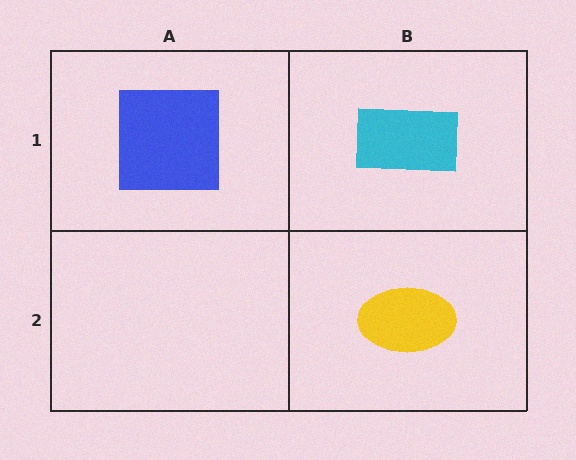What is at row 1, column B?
A cyan rectangle.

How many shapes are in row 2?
1 shape.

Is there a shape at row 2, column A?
No, that cell is empty.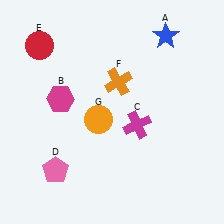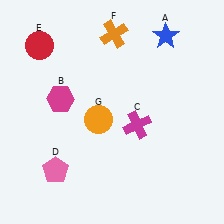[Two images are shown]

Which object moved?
The orange cross (F) moved up.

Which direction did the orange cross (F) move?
The orange cross (F) moved up.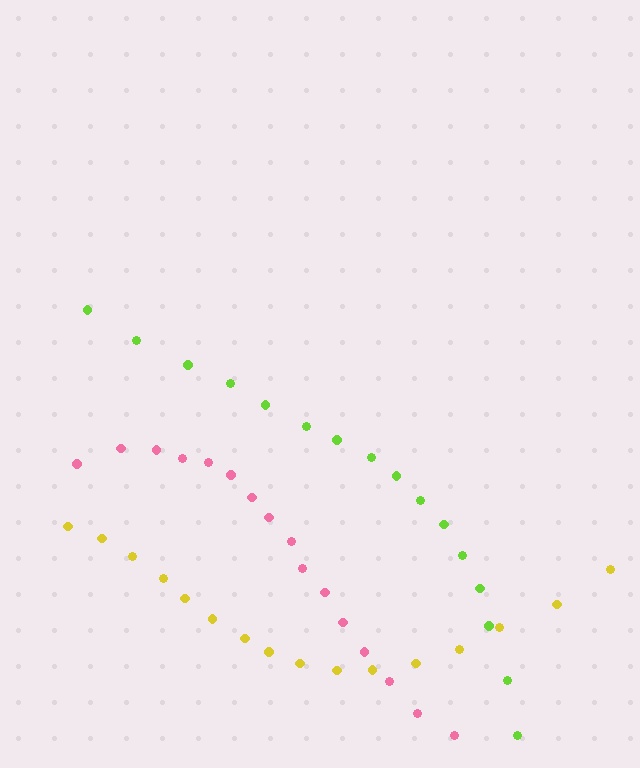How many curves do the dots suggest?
There are 3 distinct paths.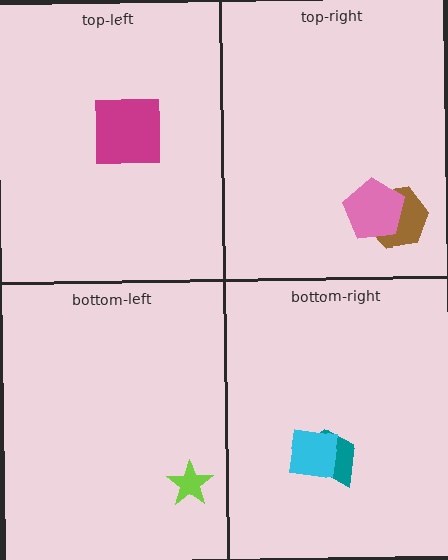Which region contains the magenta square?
The top-left region.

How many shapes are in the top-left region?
1.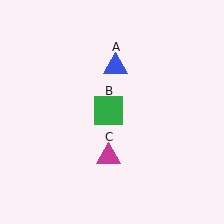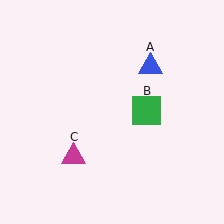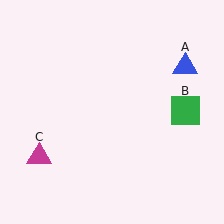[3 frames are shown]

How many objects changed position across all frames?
3 objects changed position: blue triangle (object A), green square (object B), magenta triangle (object C).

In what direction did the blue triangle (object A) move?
The blue triangle (object A) moved right.